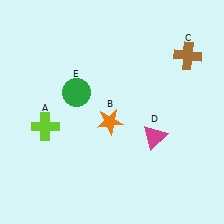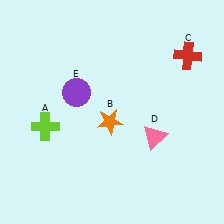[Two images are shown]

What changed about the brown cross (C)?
In Image 1, C is brown. In Image 2, it changed to red.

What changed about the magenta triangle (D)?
In Image 1, D is magenta. In Image 2, it changed to pink.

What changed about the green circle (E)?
In Image 1, E is green. In Image 2, it changed to purple.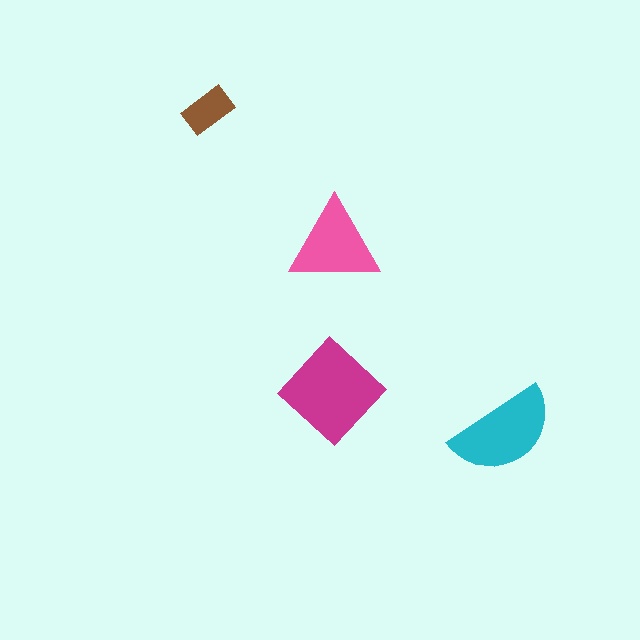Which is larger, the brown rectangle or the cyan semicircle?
The cyan semicircle.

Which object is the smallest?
The brown rectangle.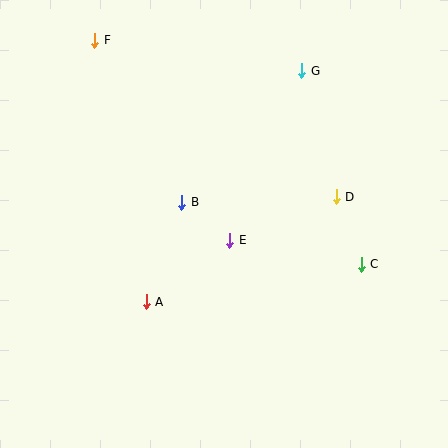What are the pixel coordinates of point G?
Point G is at (302, 71).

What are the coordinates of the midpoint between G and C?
The midpoint between G and C is at (331, 168).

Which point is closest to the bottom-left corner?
Point A is closest to the bottom-left corner.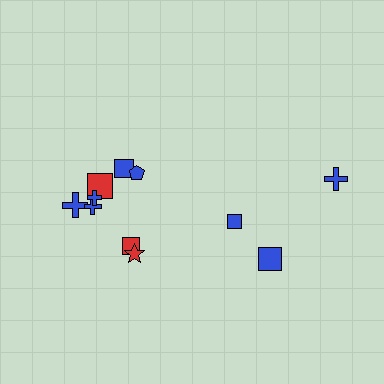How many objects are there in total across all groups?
There are 11 objects.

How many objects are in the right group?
There are 3 objects.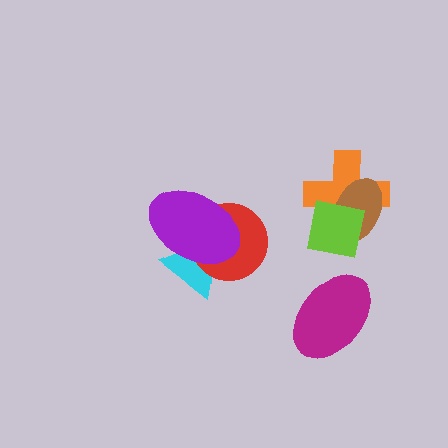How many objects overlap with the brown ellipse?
2 objects overlap with the brown ellipse.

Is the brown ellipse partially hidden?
Yes, it is partially covered by another shape.